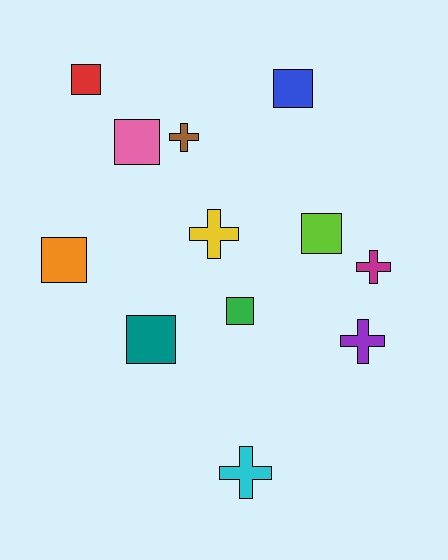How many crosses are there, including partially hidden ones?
There are 5 crosses.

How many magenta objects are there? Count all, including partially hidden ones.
There is 1 magenta object.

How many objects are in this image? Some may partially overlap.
There are 12 objects.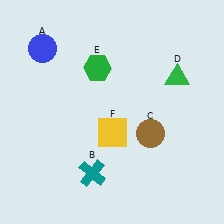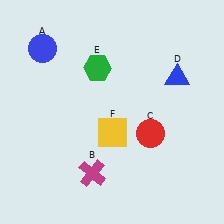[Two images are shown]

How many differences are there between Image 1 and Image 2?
There are 3 differences between the two images.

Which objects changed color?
B changed from teal to magenta. C changed from brown to red. D changed from green to blue.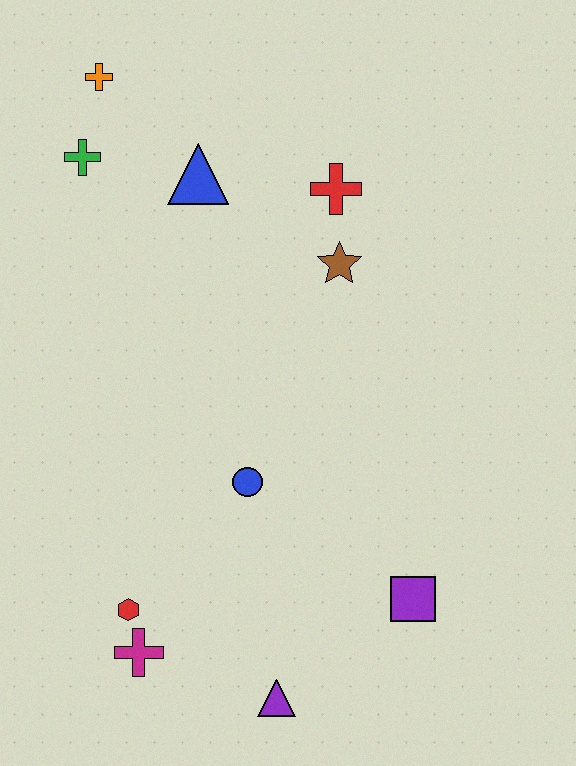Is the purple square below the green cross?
Yes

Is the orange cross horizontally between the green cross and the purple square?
Yes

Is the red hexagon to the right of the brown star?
No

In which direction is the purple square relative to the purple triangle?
The purple square is to the right of the purple triangle.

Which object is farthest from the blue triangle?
The purple triangle is farthest from the blue triangle.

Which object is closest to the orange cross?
The green cross is closest to the orange cross.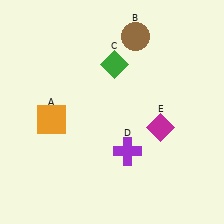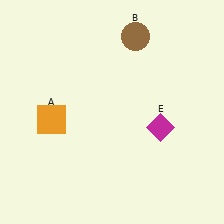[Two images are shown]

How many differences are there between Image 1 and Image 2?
There are 2 differences between the two images.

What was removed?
The green diamond (C), the purple cross (D) were removed in Image 2.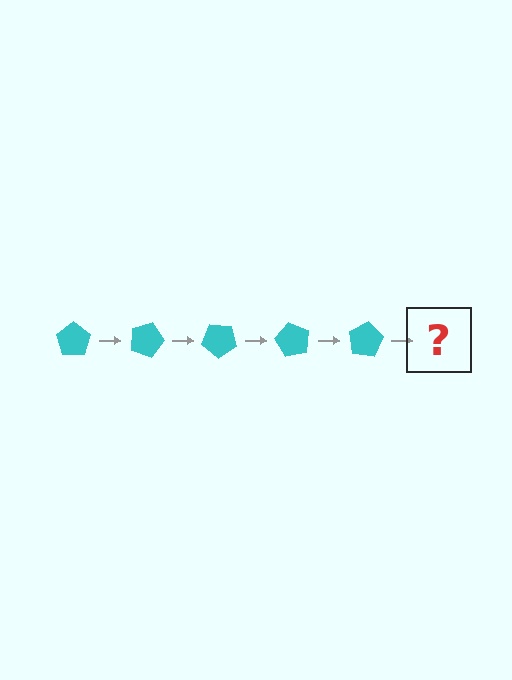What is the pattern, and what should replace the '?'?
The pattern is that the pentagon rotates 20 degrees each step. The '?' should be a cyan pentagon rotated 100 degrees.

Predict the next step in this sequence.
The next step is a cyan pentagon rotated 100 degrees.